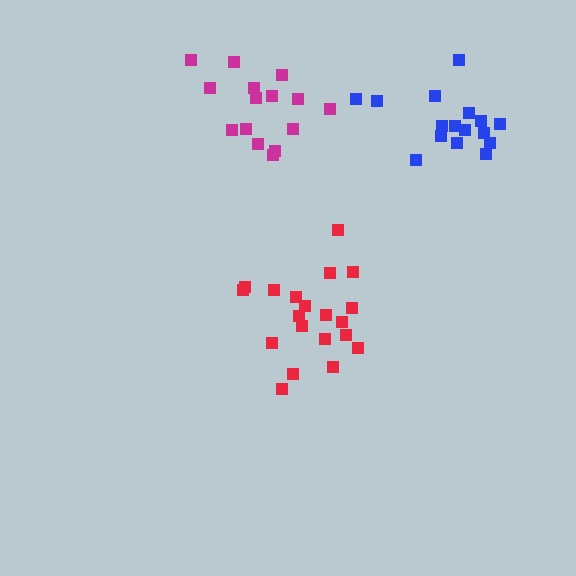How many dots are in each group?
Group 1: 16 dots, Group 2: 20 dots, Group 3: 15 dots (51 total).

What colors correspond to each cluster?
The clusters are colored: blue, red, magenta.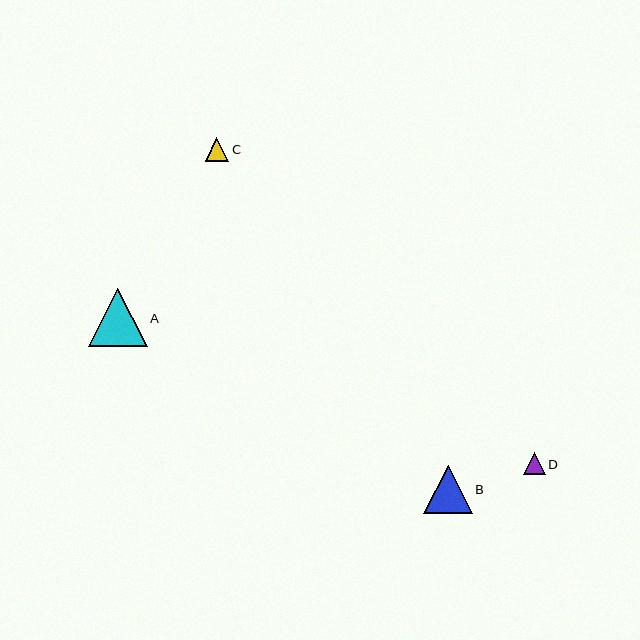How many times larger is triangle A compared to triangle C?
Triangle A is approximately 2.5 times the size of triangle C.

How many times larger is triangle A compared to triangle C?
Triangle A is approximately 2.5 times the size of triangle C.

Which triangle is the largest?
Triangle A is the largest with a size of approximately 59 pixels.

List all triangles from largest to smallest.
From largest to smallest: A, B, C, D.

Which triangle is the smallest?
Triangle D is the smallest with a size of approximately 22 pixels.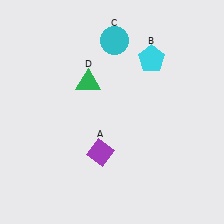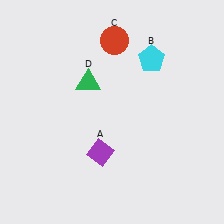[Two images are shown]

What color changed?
The circle (C) changed from cyan in Image 1 to red in Image 2.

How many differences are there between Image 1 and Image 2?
There is 1 difference between the two images.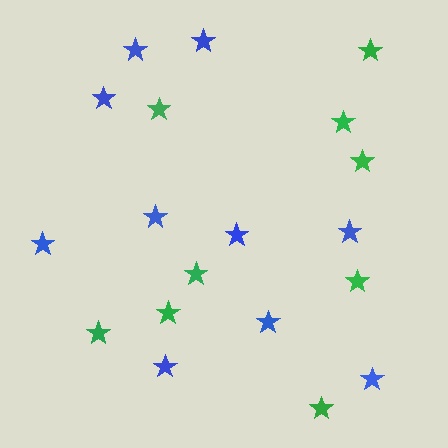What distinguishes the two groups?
There are 2 groups: one group of blue stars (10) and one group of green stars (9).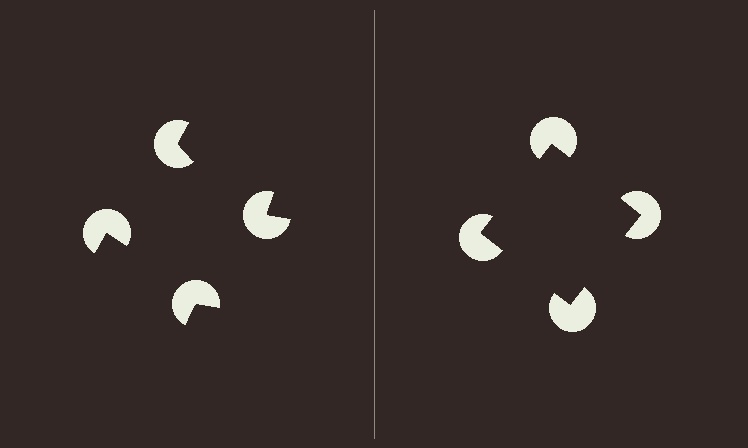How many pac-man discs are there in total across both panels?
8 — 4 on each side.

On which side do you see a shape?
An illusory square appears on the right side. On the left side the wedge cuts are rotated, so no coherent shape forms.